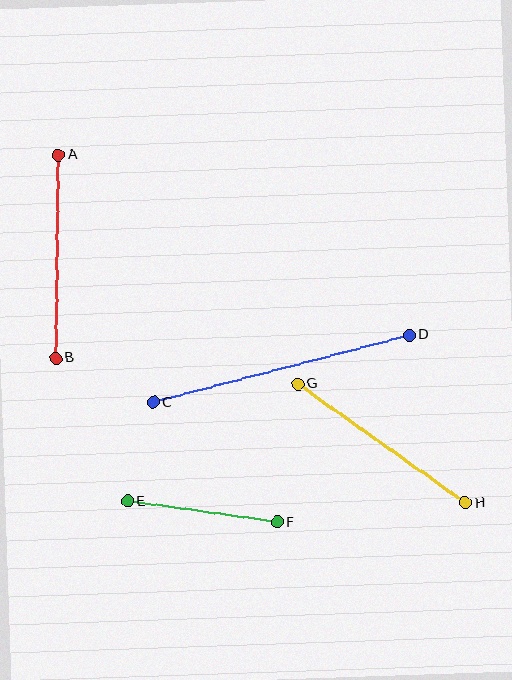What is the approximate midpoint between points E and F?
The midpoint is at approximately (203, 512) pixels.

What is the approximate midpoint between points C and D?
The midpoint is at approximately (281, 369) pixels.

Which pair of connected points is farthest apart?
Points C and D are farthest apart.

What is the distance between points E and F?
The distance is approximately 152 pixels.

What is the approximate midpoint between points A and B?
The midpoint is at approximately (57, 256) pixels.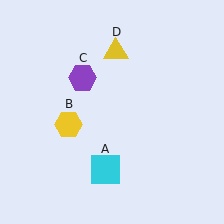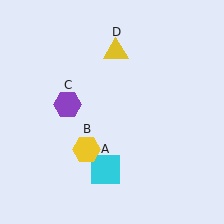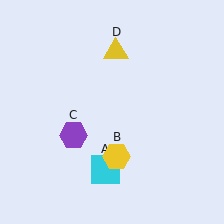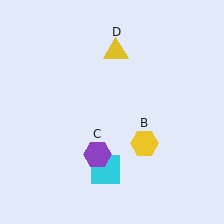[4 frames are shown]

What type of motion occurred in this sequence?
The yellow hexagon (object B), purple hexagon (object C) rotated counterclockwise around the center of the scene.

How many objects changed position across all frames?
2 objects changed position: yellow hexagon (object B), purple hexagon (object C).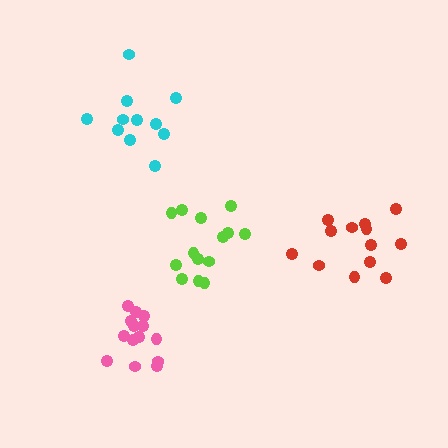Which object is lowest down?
The pink cluster is bottommost.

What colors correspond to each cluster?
The clusters are colored: pink, cyan, lime, red.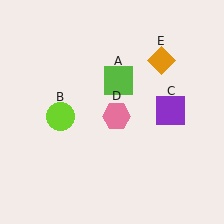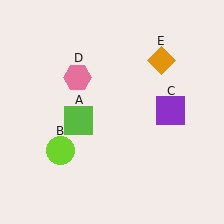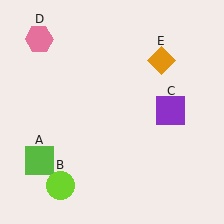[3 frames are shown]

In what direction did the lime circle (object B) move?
The lime circle (object B) moved down.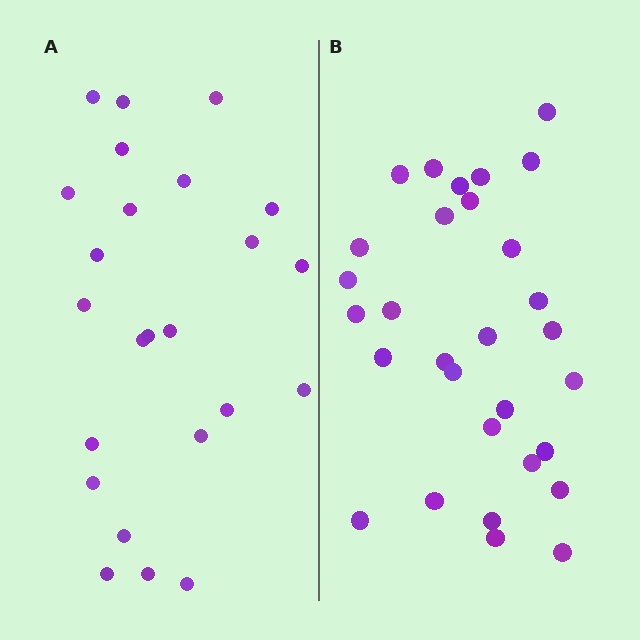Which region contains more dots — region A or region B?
Region B (the right region) has more dots.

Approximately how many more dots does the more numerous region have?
Region B has about 6 more dots than region A.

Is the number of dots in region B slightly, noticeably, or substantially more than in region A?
Region B has noticeably more, but not dramatically so. The ratio is roughly 1.2 to 1.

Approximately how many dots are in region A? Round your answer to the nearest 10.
About 20 dots. (The exact count is 24, which rounds to 20.)